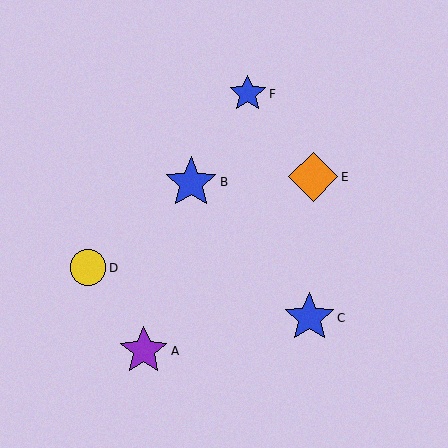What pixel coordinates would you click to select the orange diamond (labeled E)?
Click at (313, 177) to select the orange diamond E.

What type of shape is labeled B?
Shape B is a blue star.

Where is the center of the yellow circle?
The center of the yellow circle is at (88, 268).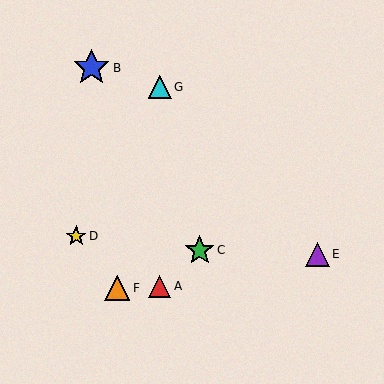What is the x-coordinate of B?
Object B is at x≈91.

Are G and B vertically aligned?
No, G is at x≈160 and B is at x≈91.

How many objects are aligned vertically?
2 objects (A, G) are aligned vertically.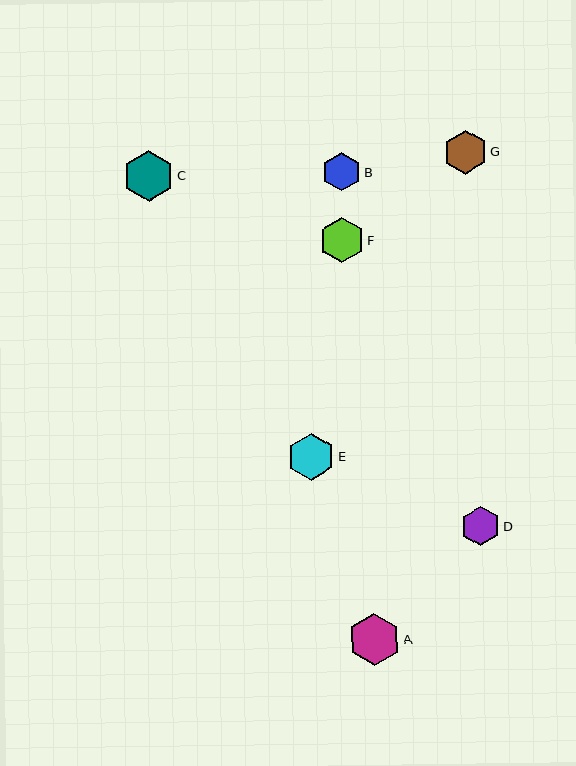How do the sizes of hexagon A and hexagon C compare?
Hexagon A and hexagon C are approximately the same size.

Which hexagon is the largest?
Hexagon A is the largest with a size of approximately 52 pixels.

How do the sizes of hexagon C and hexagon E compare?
Hexagon C and hexagon E are approximately the same size.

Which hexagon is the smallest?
Hexagon B is the smallest with a size of approximately 38 pixels.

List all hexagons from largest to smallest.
From largest to smallest: A, C, E, F, G, D, B.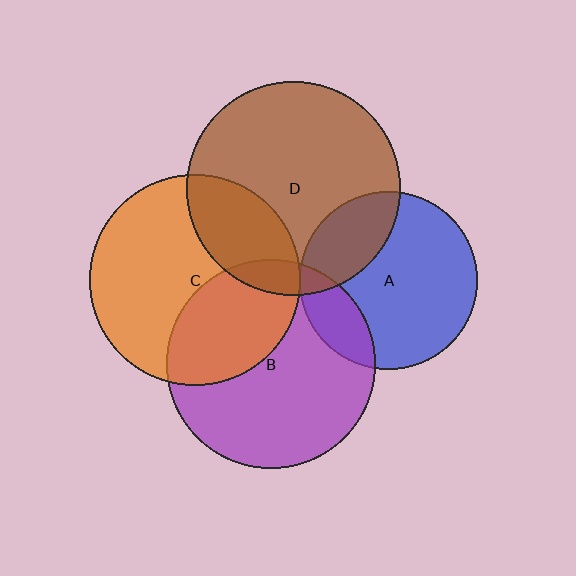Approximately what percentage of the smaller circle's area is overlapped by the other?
Approximately 5%.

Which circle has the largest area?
Circle D (brown).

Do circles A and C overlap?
Yes.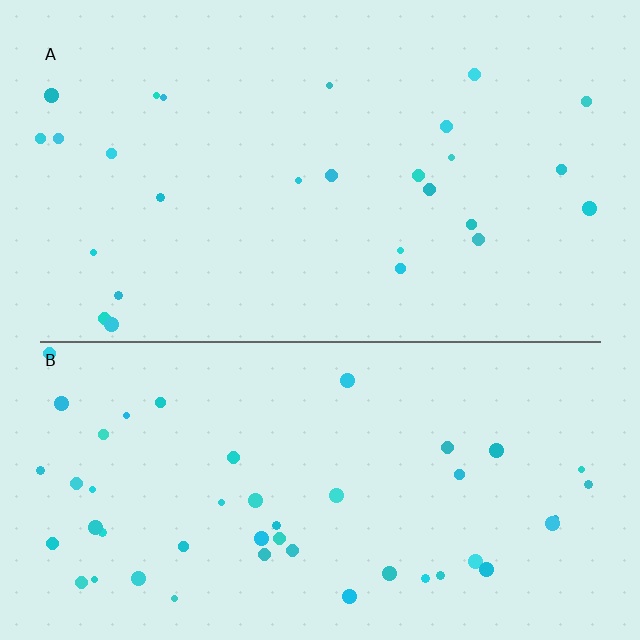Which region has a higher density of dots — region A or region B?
B (the bottom).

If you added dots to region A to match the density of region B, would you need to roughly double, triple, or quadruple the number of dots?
Approximately double.